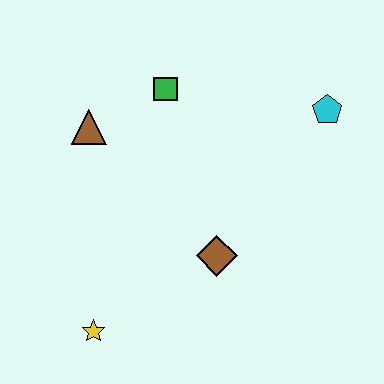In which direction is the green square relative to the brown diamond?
The green square is above the brown diamond.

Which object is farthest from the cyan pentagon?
The yellow star is farthest from the cyan pentagon.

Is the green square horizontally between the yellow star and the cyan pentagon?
Yes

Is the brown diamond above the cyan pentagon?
No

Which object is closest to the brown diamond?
The yellow star is closest to the brown diamond.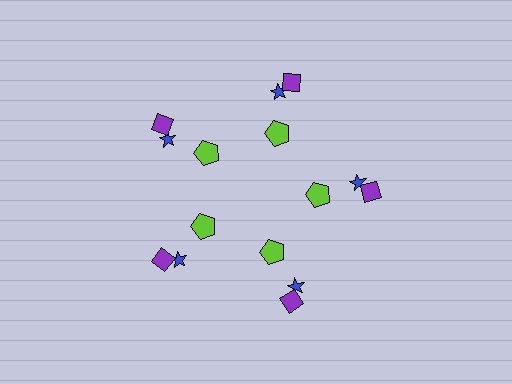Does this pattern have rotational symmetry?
Yes, this pattern has 5-fold rotational symmetry. It looks the same after rotating 72 degrees around the center.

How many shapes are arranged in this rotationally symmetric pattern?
There are 15 shapes, arranged in 5 groups of 3.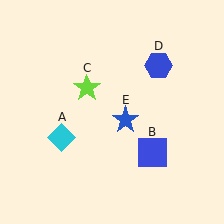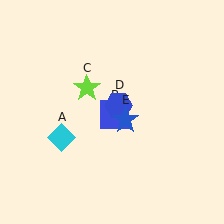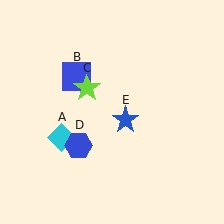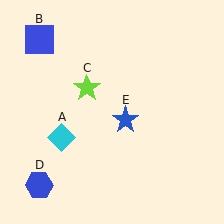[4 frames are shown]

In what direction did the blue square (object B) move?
The blue square (object B) moved up and to the left.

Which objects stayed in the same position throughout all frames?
Cyan diamond (object A) and lime star (object C) and blue star (object E) remained stationary.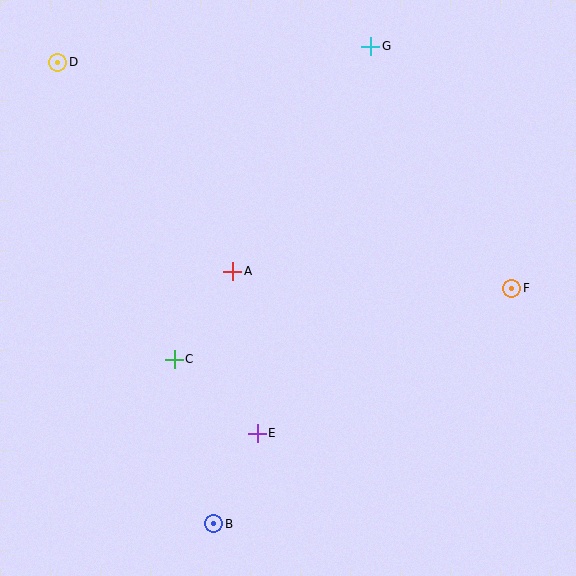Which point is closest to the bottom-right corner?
Point F is closest to the bottom-right corner.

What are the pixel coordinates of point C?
Point C is at (174, 359).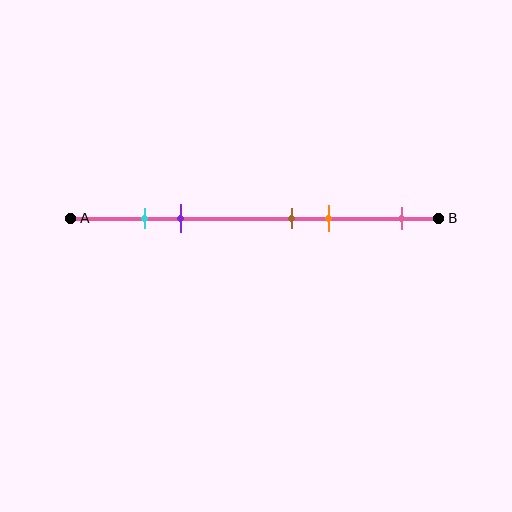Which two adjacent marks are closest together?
The cyan and purple marks are the closest adjacent pair.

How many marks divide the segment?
There are 5 marks dividing the segment.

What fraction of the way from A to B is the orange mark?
The orange mark is approximately 70% (0.7) of the way from A to B.